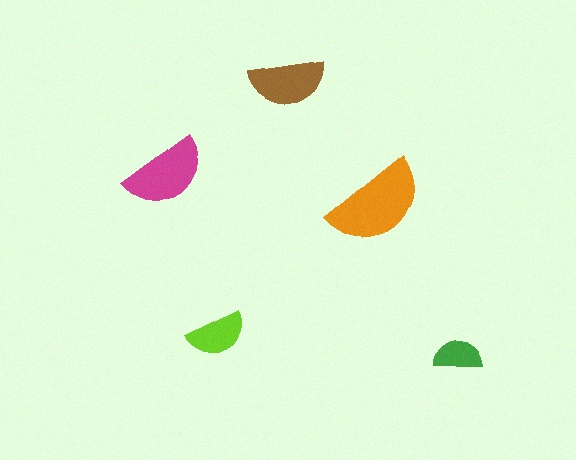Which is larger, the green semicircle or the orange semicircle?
The orange one.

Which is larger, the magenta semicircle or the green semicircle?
The magenta one.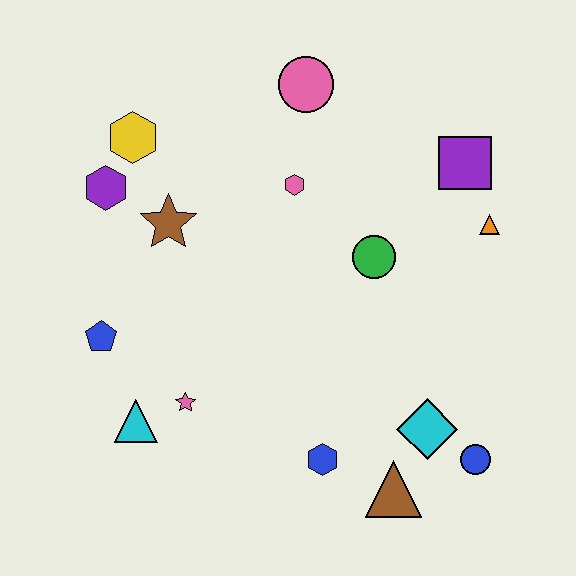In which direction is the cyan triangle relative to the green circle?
The cyan triangle is to the left of the green circle.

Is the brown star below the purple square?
Yes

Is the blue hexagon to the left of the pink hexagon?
No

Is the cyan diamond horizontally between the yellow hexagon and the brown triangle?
No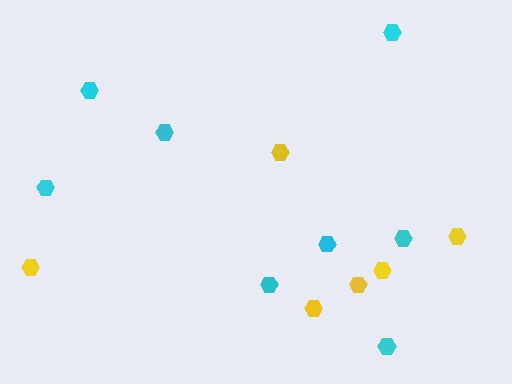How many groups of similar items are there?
There are 2 groups: one group of cyan hexagons (8) and one group of yellow hexagons (6).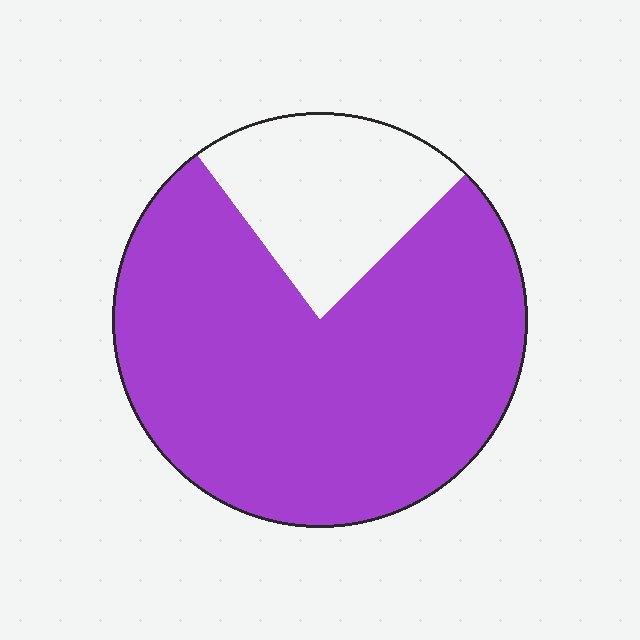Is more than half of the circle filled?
Yes.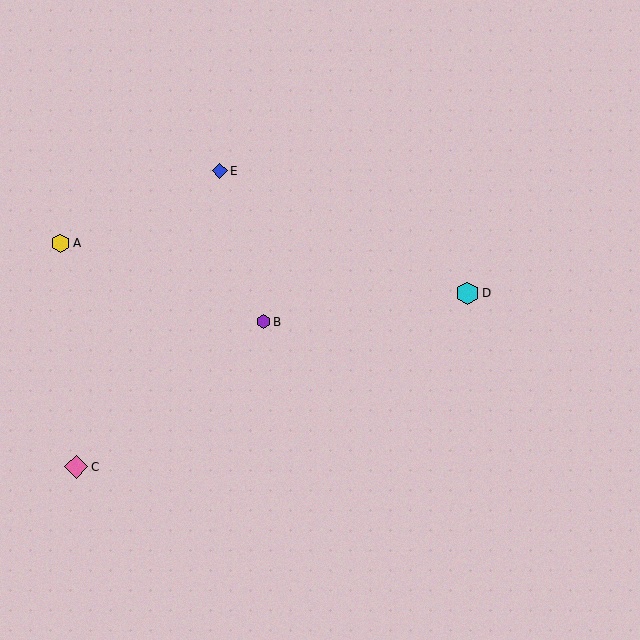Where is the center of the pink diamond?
The center of the pink diamond is at (76, 467).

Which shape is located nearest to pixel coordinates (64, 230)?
The yellow hexagon (labeled A) at (60, 243) is nearest to that location.